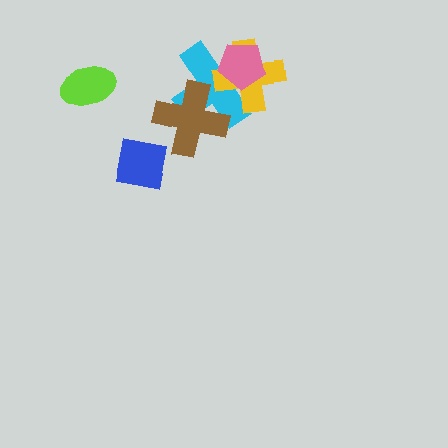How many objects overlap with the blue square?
0 objects overlap with the blue square.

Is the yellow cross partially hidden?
Yes, it is partially covered by another shape.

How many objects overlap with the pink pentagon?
2 objects overlap with the pink pentagon.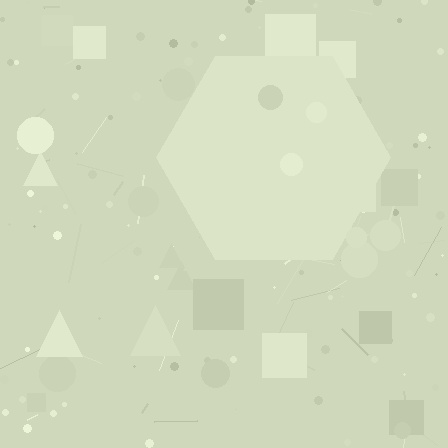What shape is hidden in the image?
A hexagon is hidden in the image.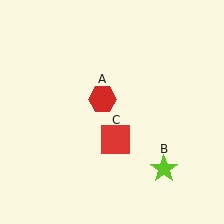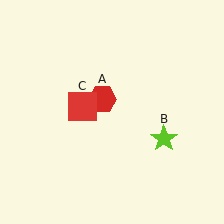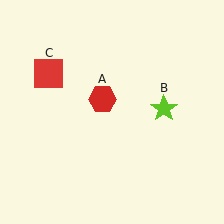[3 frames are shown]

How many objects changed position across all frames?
2 objects changed position: lime star (object B), red square (object C).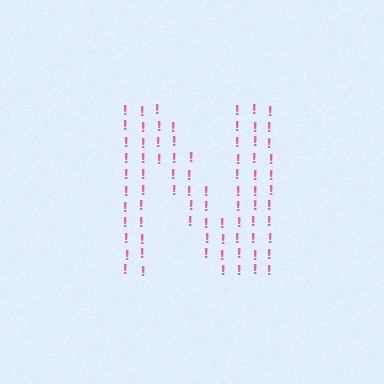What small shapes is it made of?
It is made of small exclamation marks.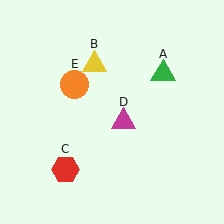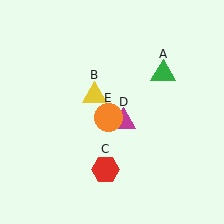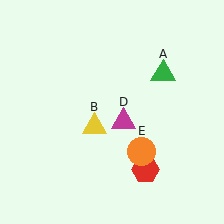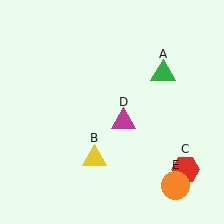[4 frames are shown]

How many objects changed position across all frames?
3 objects changed position: yellow triangle (object B), red hexagon (object C), orange circle (object E).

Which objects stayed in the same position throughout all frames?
Green triangle (object A) and magenta triangle (object D) remained stationary.